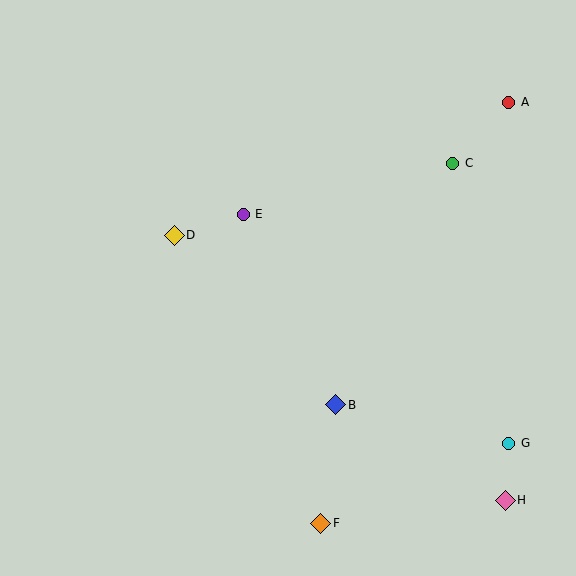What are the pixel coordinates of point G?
Point G is at (509, 443).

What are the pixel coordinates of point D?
Point D is at (174, 235).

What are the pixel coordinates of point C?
Point C is at (453, 163).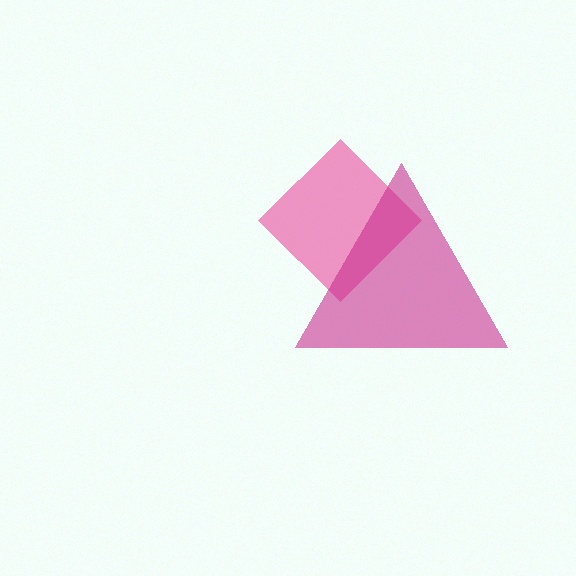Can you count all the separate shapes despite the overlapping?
Yes, there are 2 separate shapes.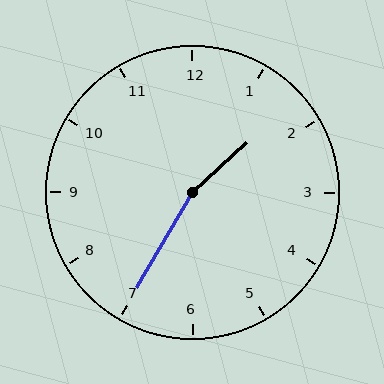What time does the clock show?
1:35.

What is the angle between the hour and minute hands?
Approximately 162 degrees.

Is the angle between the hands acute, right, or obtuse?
It is obtuse.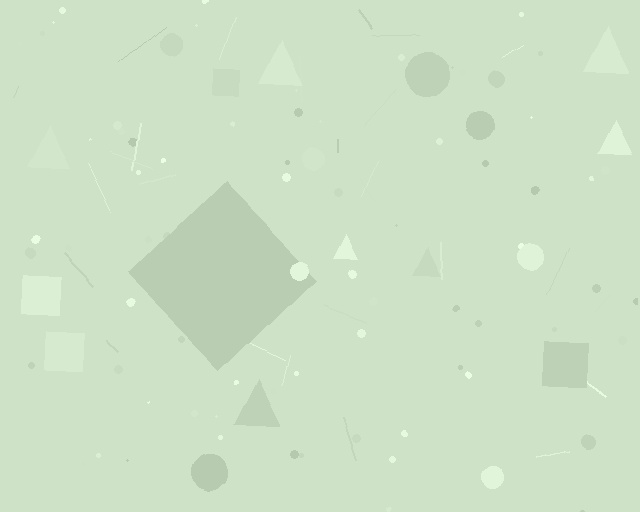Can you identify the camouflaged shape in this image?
The camouflaged shape is a diamond.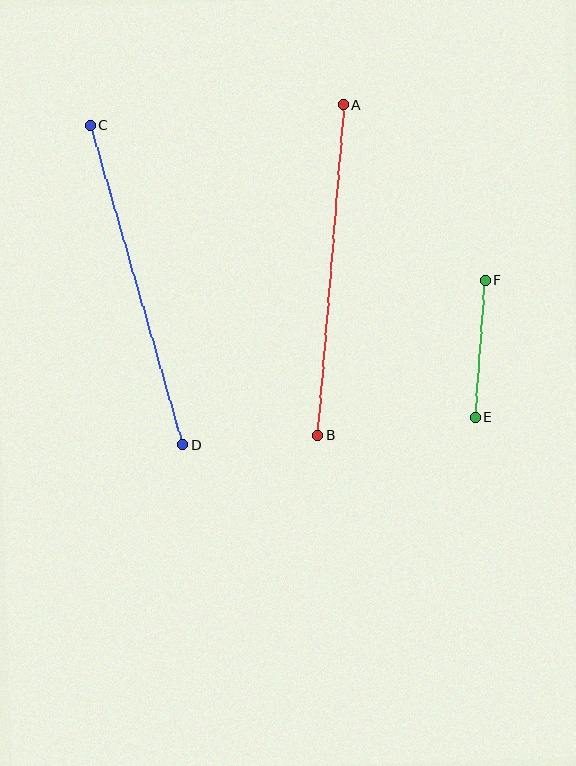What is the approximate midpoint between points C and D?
The midpoint is at approximately (136, 285) pixels.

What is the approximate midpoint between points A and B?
The midpoint is at approximately (331, 270) pixels.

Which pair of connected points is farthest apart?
Points C and D are farthest apart.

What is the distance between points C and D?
The distance is approximately 333 pixels.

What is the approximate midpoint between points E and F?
The midpoint is at approximately (480, 349) pixels.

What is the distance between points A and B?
The distance is approximately 332 pixels.